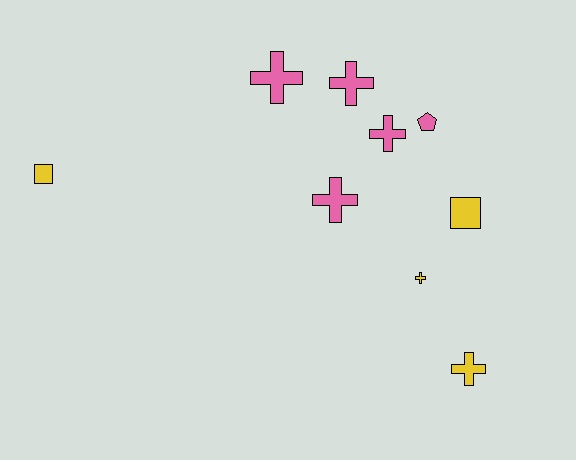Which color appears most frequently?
Pink, with 5 objects.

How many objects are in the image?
There are 9 objects.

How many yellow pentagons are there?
There are no yellow pentagons.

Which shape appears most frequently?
Cross, with 6 objects.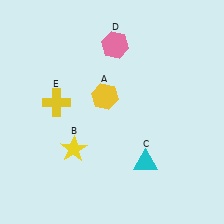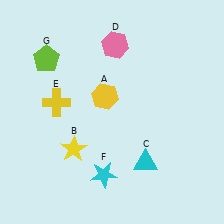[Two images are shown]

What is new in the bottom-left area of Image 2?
A cyan star (F) was added in the bottom-left area of Image 2.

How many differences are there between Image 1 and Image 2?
There are 2 differences between the two images.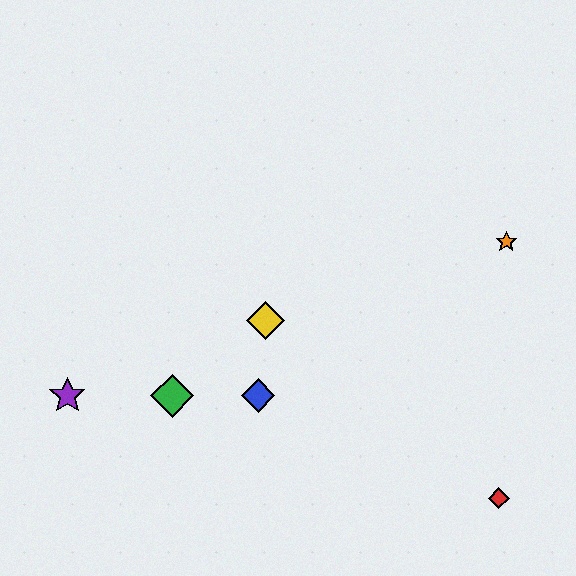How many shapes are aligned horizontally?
3 shapes (the blue diamond, the green diamond, the purple star) are aligned horizontally.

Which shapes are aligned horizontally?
The blue diamond, the green diamond, the purple star are aligned horizontally.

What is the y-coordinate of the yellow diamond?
The yellow diamond is at y≈320.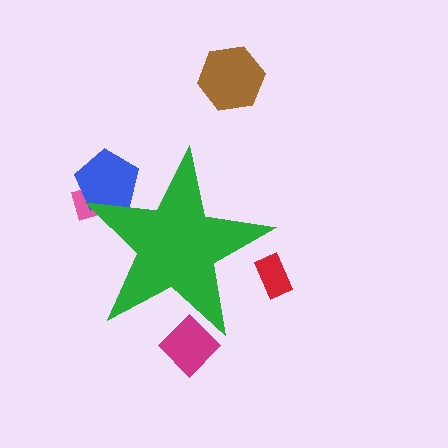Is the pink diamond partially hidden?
Yes, the pink diamond is partially hidden behind the green star.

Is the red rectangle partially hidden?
Yes, the red rectangle is partially hidden behind the green star.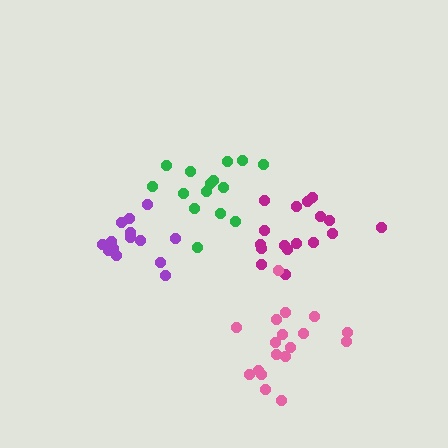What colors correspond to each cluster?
The clusters are colored: magenta, purple, pink, green.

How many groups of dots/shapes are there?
There are 4 groups.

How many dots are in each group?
Group 1: 17 dots, Group 2: 14 dots, Group 3: 18 dots, Group 4: 15 dots (64 total).